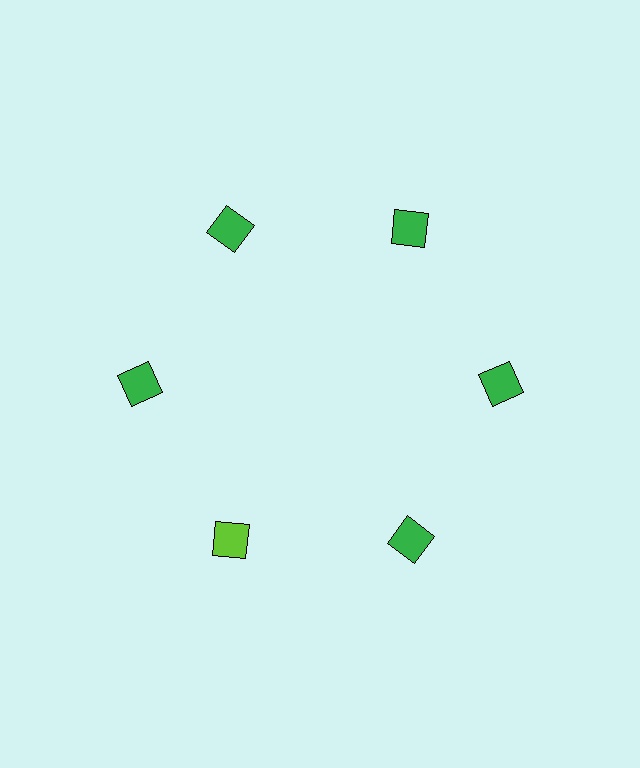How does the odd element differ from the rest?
It has a different color: lime instead of green.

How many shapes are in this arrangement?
There are 6 shapes arranged in a ring pattern.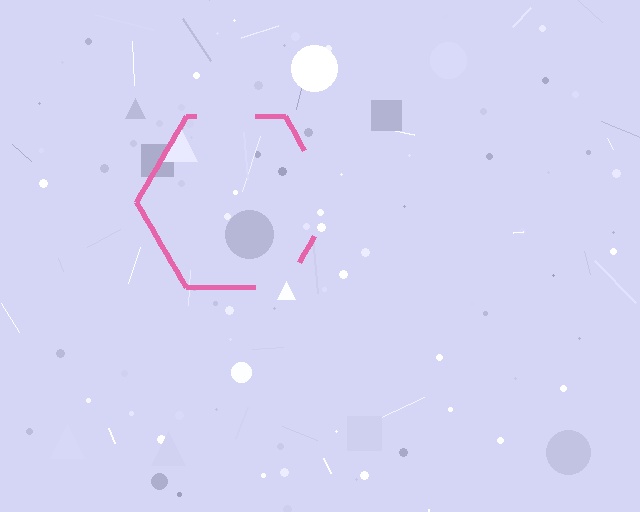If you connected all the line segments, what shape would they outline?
They would outline a hexagon.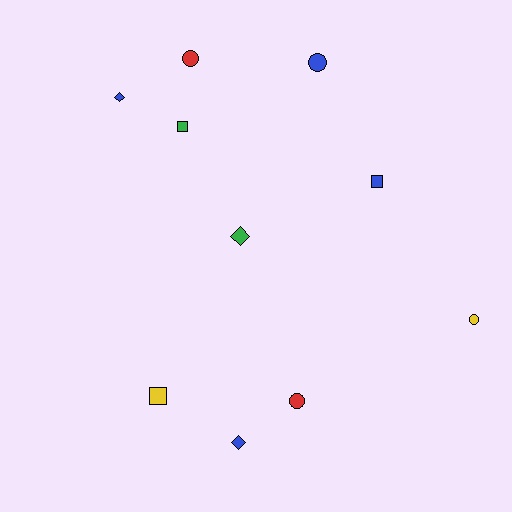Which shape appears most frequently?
Circle, with 4 objects.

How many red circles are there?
There are 2 red circles.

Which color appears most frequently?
Blue, with 4 objects.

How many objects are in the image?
There are 10 objects.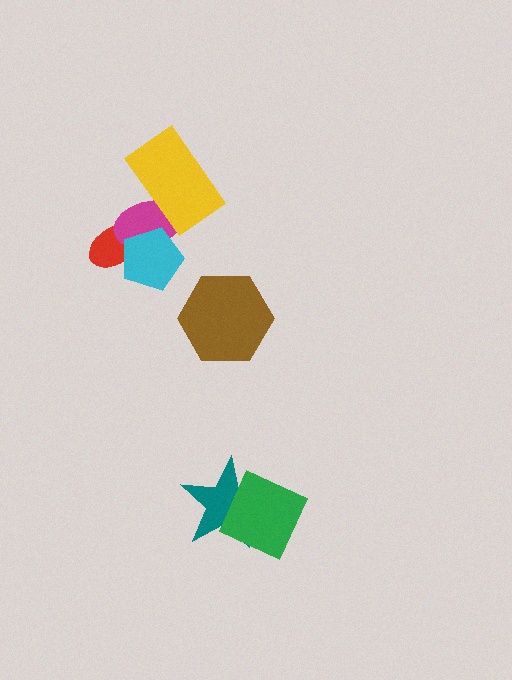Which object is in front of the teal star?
The green diamond is in front of the teal star.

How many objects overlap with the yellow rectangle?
1 object overlaps with the yellow rectangle.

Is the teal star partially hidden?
Yes, it is partially covered by another shape.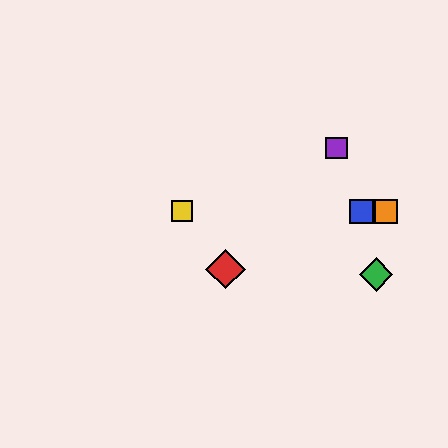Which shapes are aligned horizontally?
The blue square, the yellow square, the orange square are aligned horizontally.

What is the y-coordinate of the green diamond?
The green diamond is at y≈274.